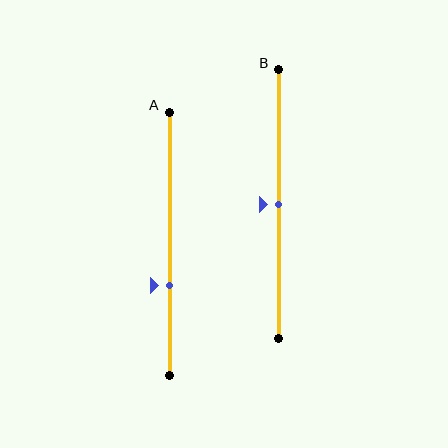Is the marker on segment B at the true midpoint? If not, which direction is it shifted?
Yes, the marker on segment B is at the true midpoint.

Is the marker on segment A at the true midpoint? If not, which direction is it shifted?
No, the marker on segment A is shifted downward by about 16% of the segment length.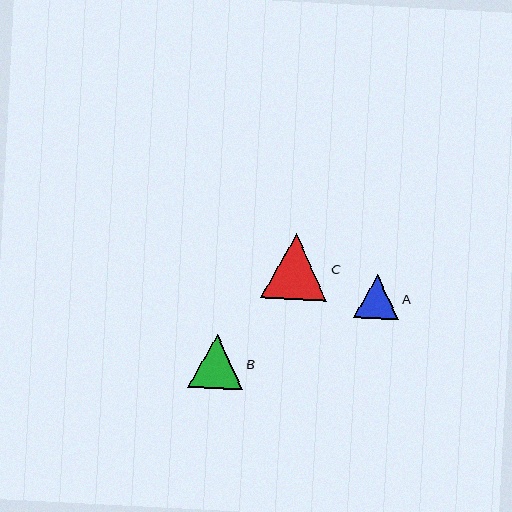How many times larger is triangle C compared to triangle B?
Triangle C is approximately 1.2 times the size of triangle B.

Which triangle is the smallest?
Triangle A is the smallest with a size of approximately 45 pixels.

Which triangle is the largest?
Triangle C is the largest with a size of approximately 66 pixels.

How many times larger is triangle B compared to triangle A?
Triangle B is approximately 1.2 times the size of triangle A.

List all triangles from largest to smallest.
From largest to smallest: C, B, A.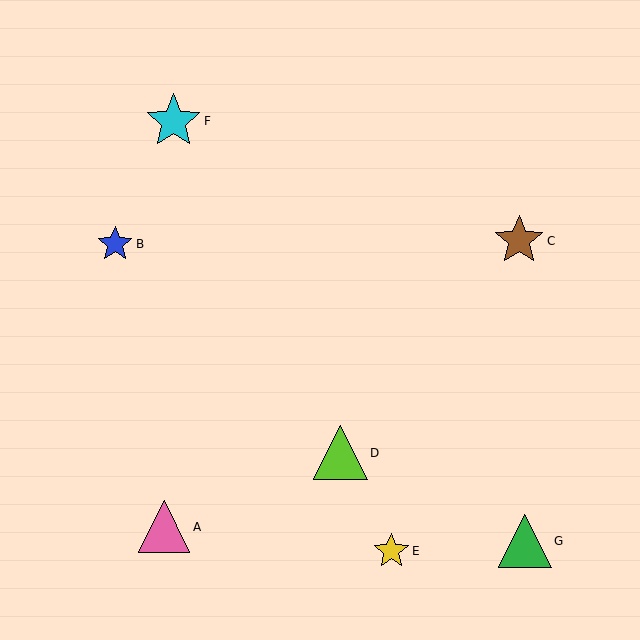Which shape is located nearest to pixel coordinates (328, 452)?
The lime triangle (labeled D) at (340, 453) is nearest to that location.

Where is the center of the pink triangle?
The center of the pink triangle is at (164, 527).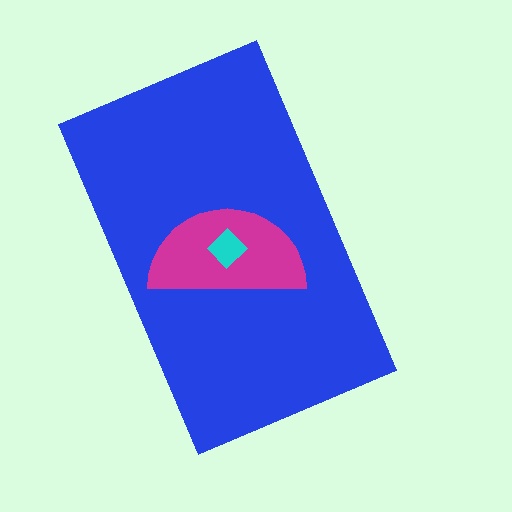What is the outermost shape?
The blue rectangle.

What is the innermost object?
The cyan diamond.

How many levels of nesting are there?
3.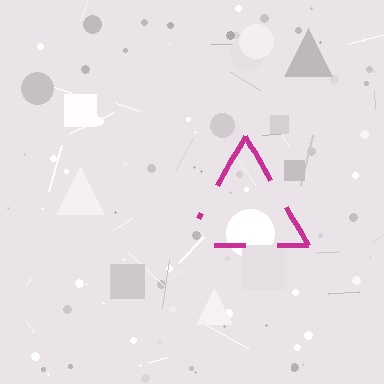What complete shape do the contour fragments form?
The contour fragments form a triangle.